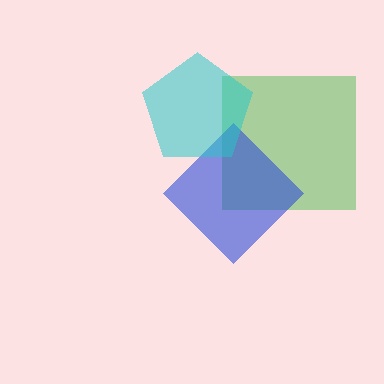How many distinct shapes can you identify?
There are 3 distinct shapes: a green square, a blue diamond, a cyan pentagon.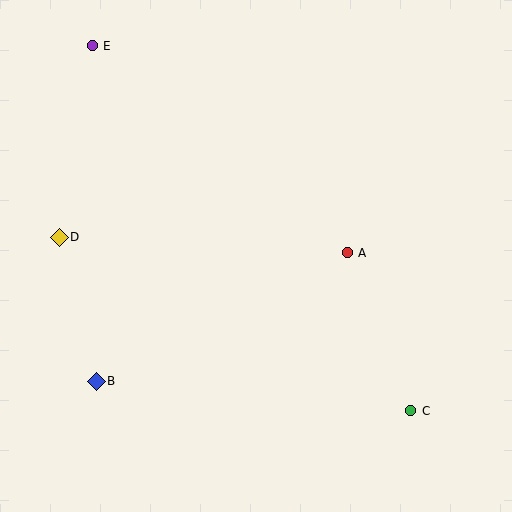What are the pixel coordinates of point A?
Point A is at (347, 253).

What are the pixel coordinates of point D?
Point D is at (59, 237).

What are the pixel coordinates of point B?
Point B is at (96, 381).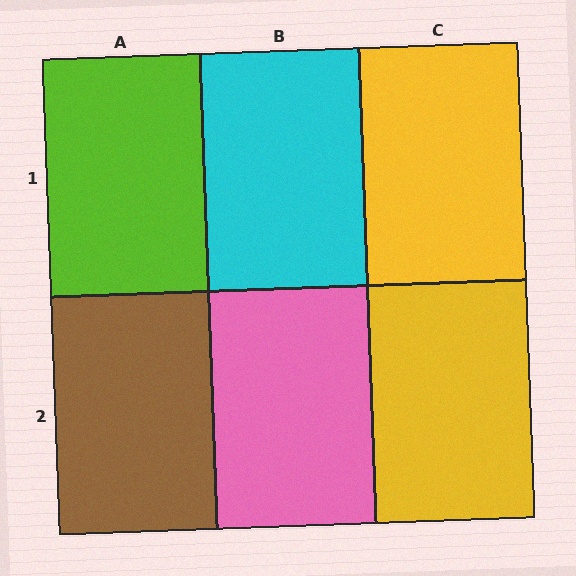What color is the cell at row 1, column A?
Lime.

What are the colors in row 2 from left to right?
Brown, pink, yellow.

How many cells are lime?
1 cell is lime.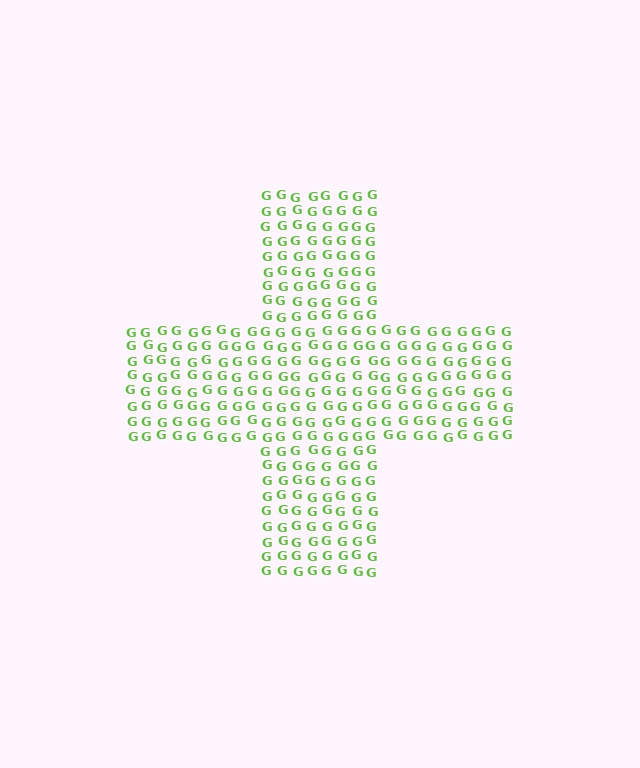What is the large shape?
The large shape is a cross.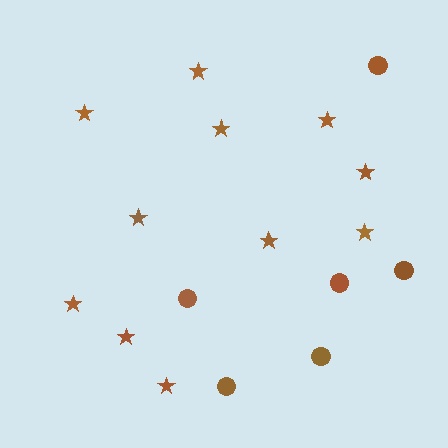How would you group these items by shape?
There are 2 groups: one group of circles (6) and one group of stars (11).